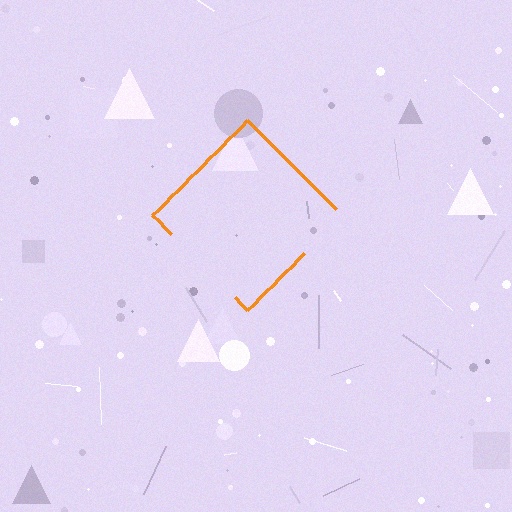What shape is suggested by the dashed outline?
The dashed outline suggests a diamond.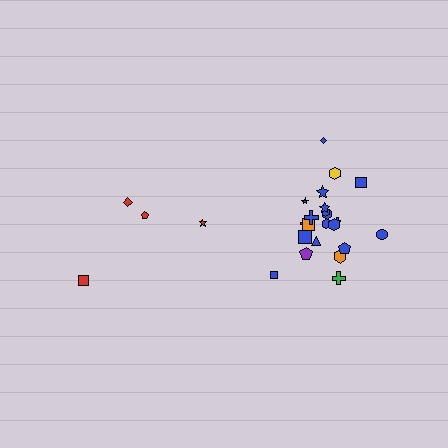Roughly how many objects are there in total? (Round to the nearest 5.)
Roughly 25 objects in total.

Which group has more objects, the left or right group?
The right group.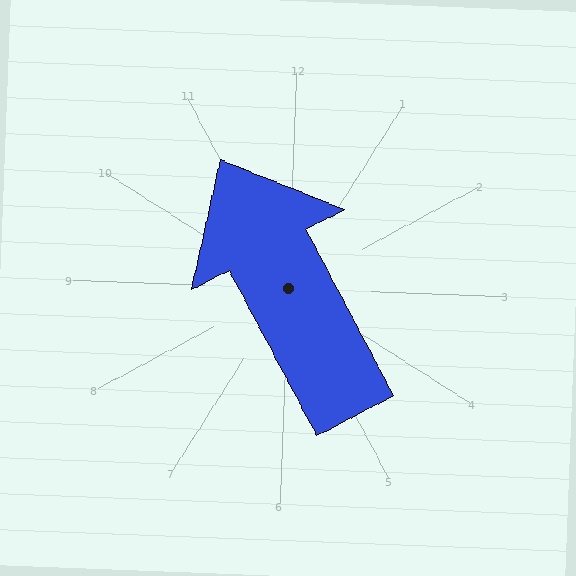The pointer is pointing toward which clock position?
Roughly 11 o'clock.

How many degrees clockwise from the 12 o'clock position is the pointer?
Approximately 330 degrees.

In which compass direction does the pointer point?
Northwest.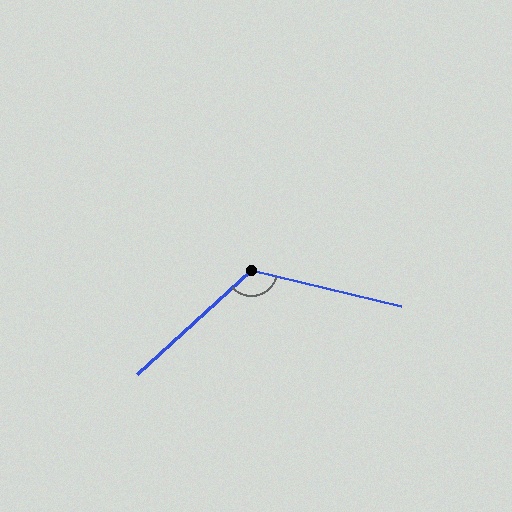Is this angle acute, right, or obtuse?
It is obtuse.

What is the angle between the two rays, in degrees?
Approximately 124 degrees.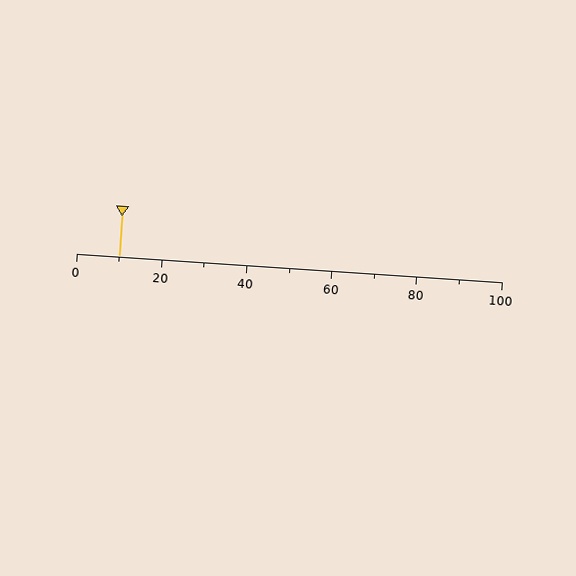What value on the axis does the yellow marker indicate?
The marker indicates approximately 10.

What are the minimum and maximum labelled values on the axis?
The axis runs from 0 to 100.